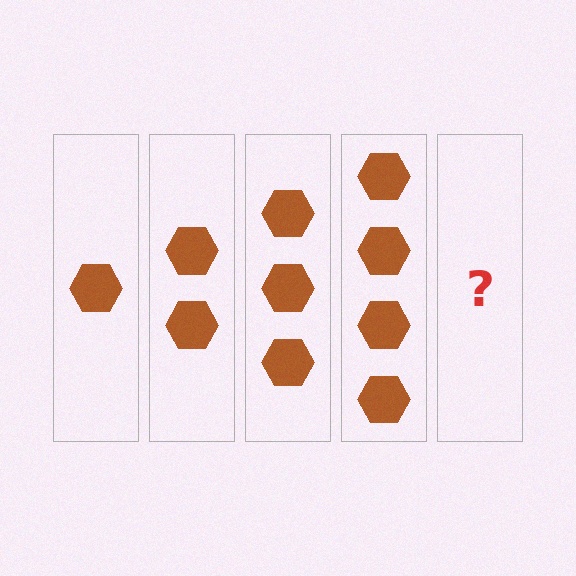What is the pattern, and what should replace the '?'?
The pattern is that each step adds one more hexagon. The '?' should be 5 hexagons.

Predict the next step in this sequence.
The next step is 5 hexagons.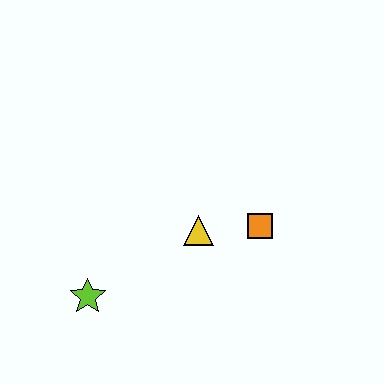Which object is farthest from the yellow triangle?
The lime star is farthest from the yellow triangle.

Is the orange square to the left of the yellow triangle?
No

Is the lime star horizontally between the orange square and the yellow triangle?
No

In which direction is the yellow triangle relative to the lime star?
The yellow triangle is to the right of the lime star.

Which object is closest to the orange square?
The yellow triangle is closest to the orange square.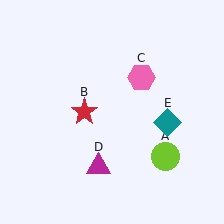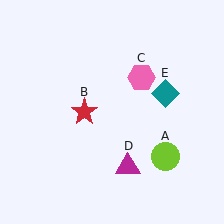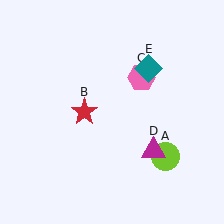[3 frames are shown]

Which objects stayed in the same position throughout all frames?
Lime circle (object A) and red star (object B) and pink hexagon (object C) remained stationary.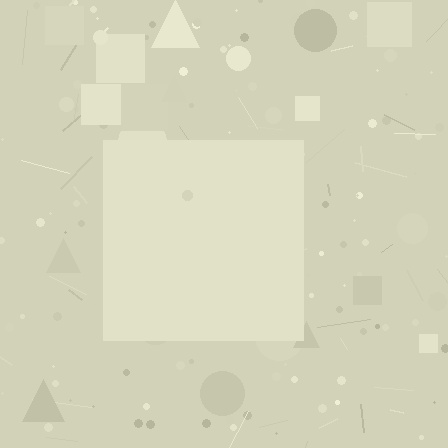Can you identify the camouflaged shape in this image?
The camouflaged shape is a square.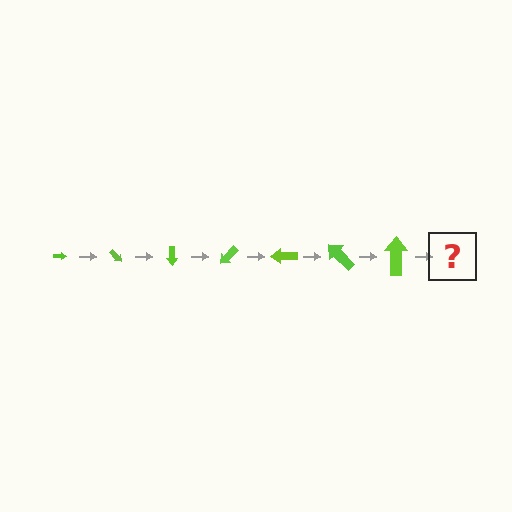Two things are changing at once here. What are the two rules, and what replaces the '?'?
The two rules are that the arrow grows larger each step and it rotates 45 degrees each step. The '?' should be an arrow, larger than the previous one and rotated 315 degrees from the start.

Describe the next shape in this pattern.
It should be an arrow, larger than the previous one and rotated 315 degrees from the start.